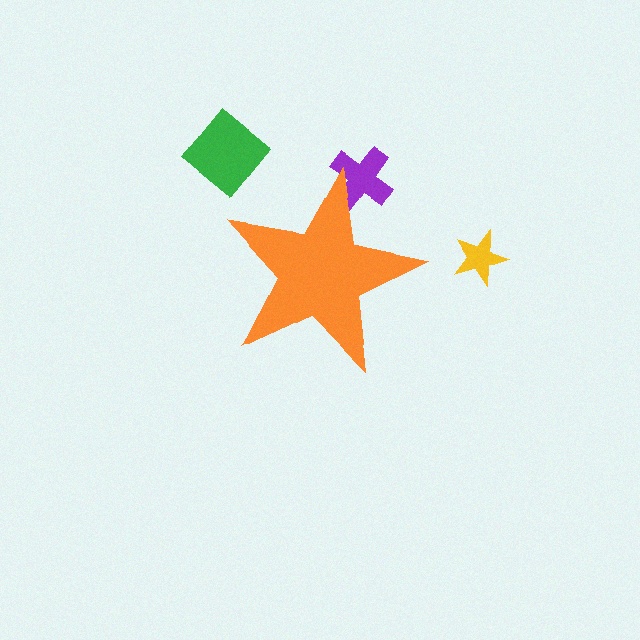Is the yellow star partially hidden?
No, the yellow star is fully visible.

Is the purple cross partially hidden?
Yes, the purple cross is partially hidden behind the orange star.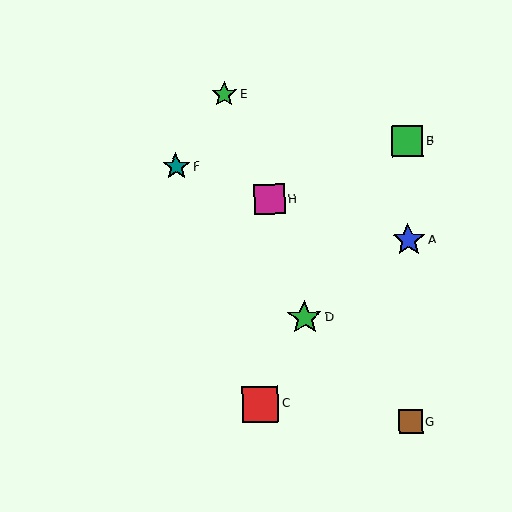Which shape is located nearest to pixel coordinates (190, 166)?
The teal star (labeled F) at (176, 167) is nearest to that location.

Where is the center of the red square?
The center of the red square is at (260, 404).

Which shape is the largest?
The red square (labeled C) is the largest.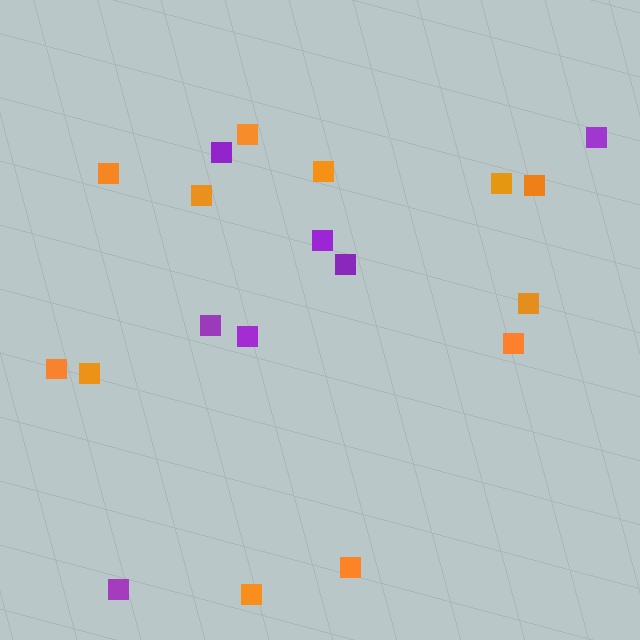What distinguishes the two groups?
There are 2 groups: one group of orange squares (12) and one group of purple squares (7).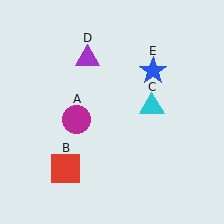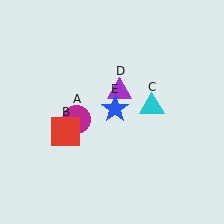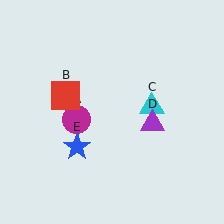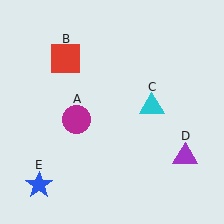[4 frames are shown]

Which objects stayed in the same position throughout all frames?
Magenta circle (object A) and cyan triangle (object C) remained stationary.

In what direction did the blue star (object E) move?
The blue star (object E) moved down and to the left.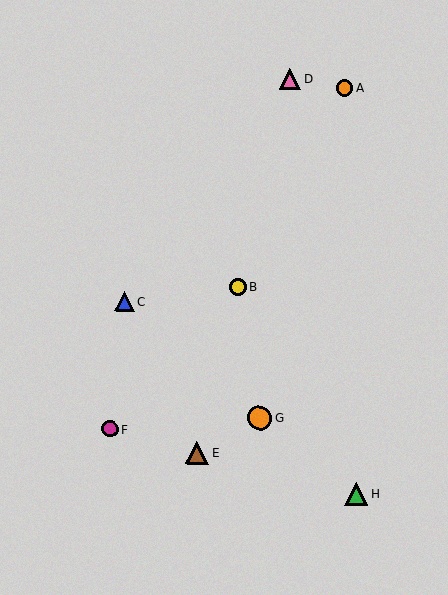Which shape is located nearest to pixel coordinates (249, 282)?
The yellow circle (labeled B) at (238, 287) is nearest to that location.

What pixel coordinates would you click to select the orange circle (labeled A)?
Click at (344, 88) to select the orange circle A.